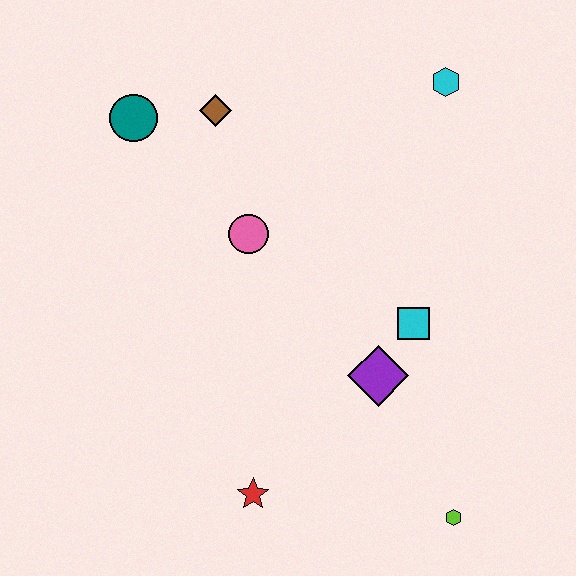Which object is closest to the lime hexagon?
The purple diamond is closest to the lime hexagon.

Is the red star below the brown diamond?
Yes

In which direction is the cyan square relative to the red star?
The cyan square is above the red star.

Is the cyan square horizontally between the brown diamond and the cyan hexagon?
Yes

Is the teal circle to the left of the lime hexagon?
Yes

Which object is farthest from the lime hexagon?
The teal circle is farthest from the lime hexagon.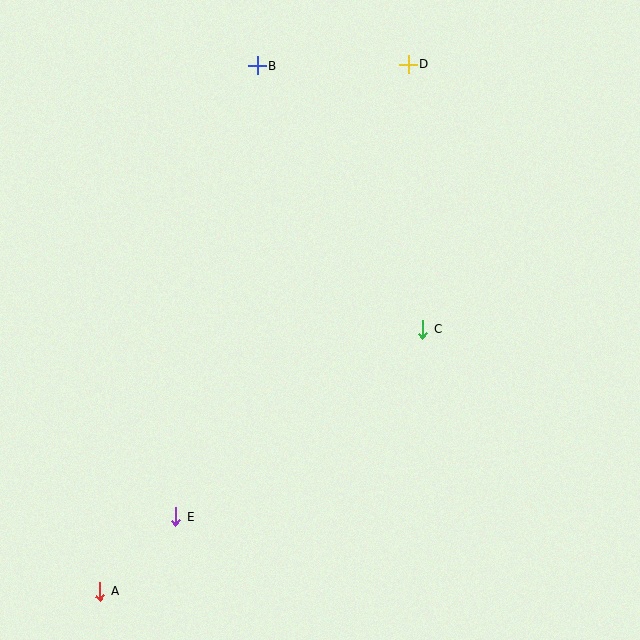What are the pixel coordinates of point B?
Point B is at (257, 66).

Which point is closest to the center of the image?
Point C at (423, 329) is closest to the center.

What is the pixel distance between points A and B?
The distance between A and B is 549 pixels.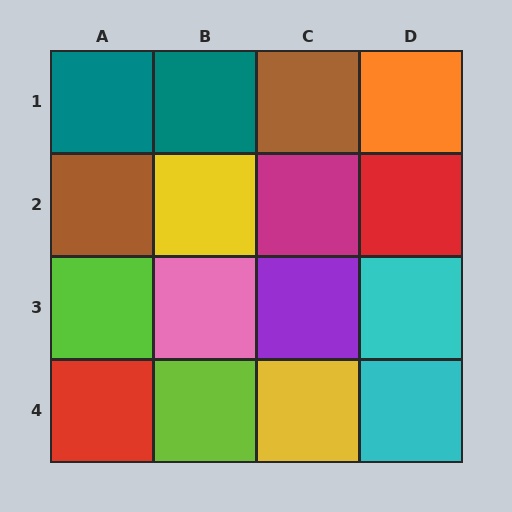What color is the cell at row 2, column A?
Brown.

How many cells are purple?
1 cell is purple.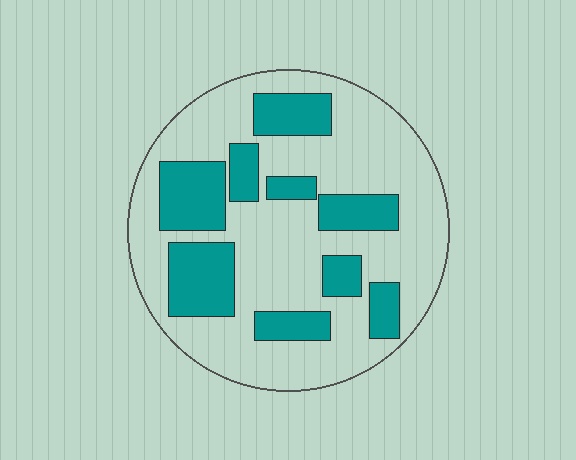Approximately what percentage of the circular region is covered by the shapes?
Approximately 30%.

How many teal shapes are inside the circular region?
9.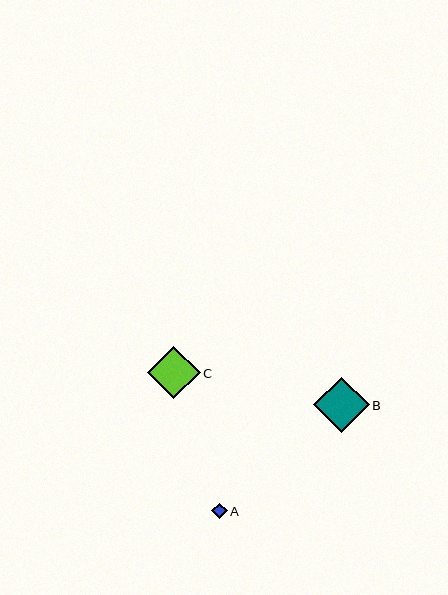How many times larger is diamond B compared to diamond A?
Diamond B is approximately 3.5 times the size of diamond A.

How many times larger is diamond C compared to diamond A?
Diamond C is approximately 3.4 times the size of diamond A.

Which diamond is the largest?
Diamond B is the largest with a size of approximately 55 pixels.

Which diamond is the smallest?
Diamond A is the smallest with a size of approximately 16 pixels.